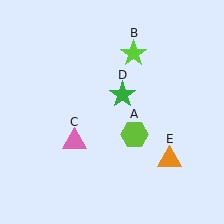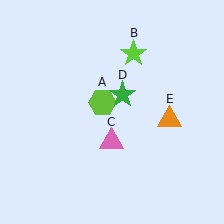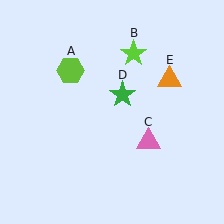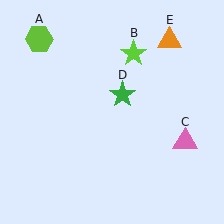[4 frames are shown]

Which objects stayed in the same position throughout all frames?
Lime star (object B) and green star (object D) remained stationary.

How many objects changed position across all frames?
3 objects changed position: lime hexagon (object A), pink triangle (object C), orange triangle (object E).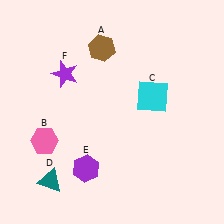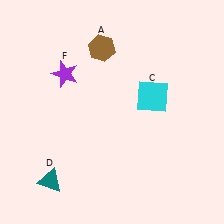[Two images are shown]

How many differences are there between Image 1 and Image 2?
There are 2 differences between the two images.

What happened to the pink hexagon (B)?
The pink hexagon (B) was removed in Image 2. It was in the bottom-left area of Image 1.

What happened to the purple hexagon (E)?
The purple hexagon (E) was removed in Image 2. It was in the bottom-left area of Image 1.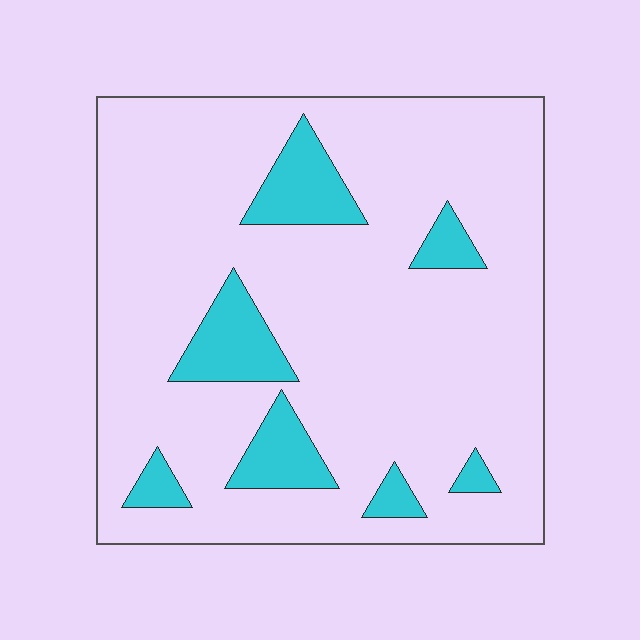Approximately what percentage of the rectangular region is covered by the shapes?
Approximately 15%.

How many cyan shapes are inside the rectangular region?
7.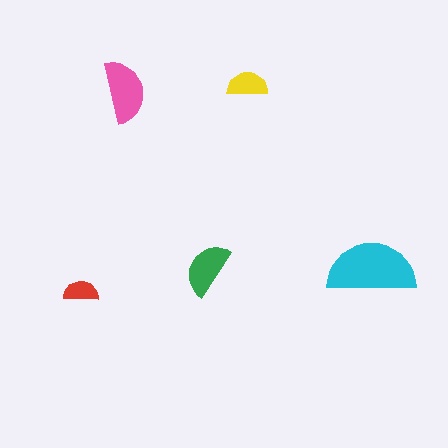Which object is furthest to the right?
The cyan semicircle is rightmost.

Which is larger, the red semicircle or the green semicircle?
The green one.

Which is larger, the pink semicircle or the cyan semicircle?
The cyan one.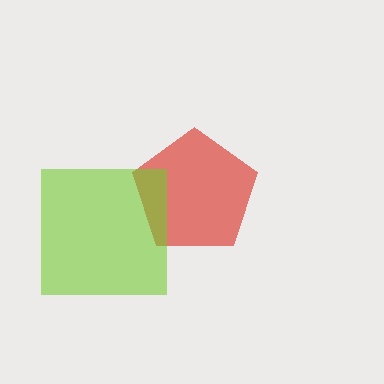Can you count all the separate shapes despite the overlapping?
Yes, there are 2 separate shapes.